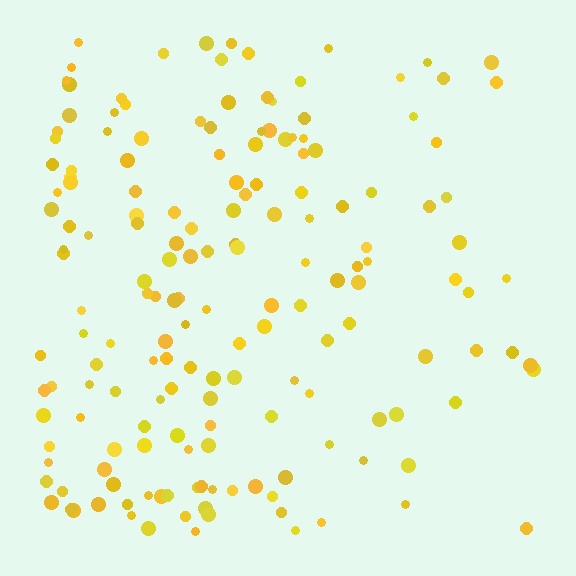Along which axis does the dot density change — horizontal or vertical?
Horizontal.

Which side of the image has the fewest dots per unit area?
The right.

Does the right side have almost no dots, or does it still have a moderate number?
Still a moderate number, just noticeably fewer than the left.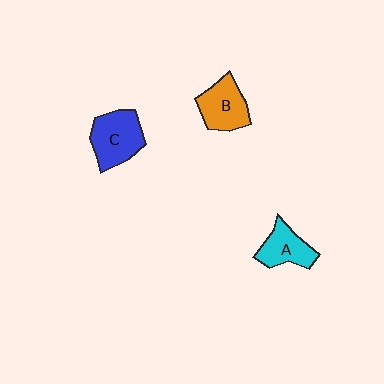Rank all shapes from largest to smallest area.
From largest to smallest: C (blue), B (orange), A (cyan).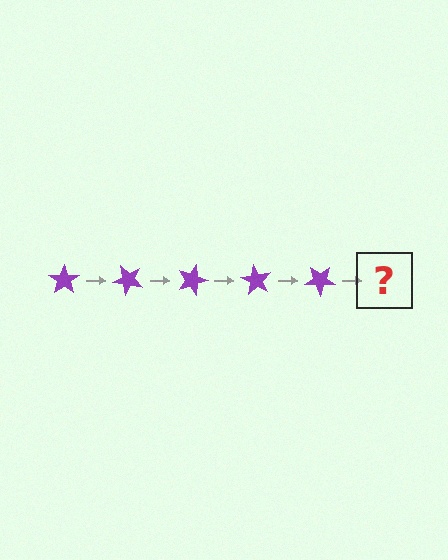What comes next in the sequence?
The next element should be a purple star rotated 225 degrees.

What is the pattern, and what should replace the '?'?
The pattern is that the star rotates 45 degrees each step. The '?' should be a purple star rotated 225 degrees.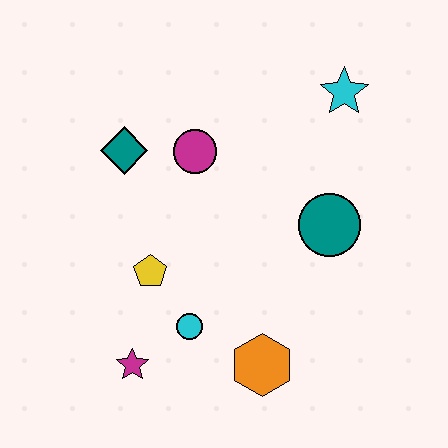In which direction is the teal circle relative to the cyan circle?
The teal circle is to the right of the cyan circle.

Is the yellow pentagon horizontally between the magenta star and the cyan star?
Yes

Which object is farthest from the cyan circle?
The cyan star is farthest from the cyan circle.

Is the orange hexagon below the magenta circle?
Yes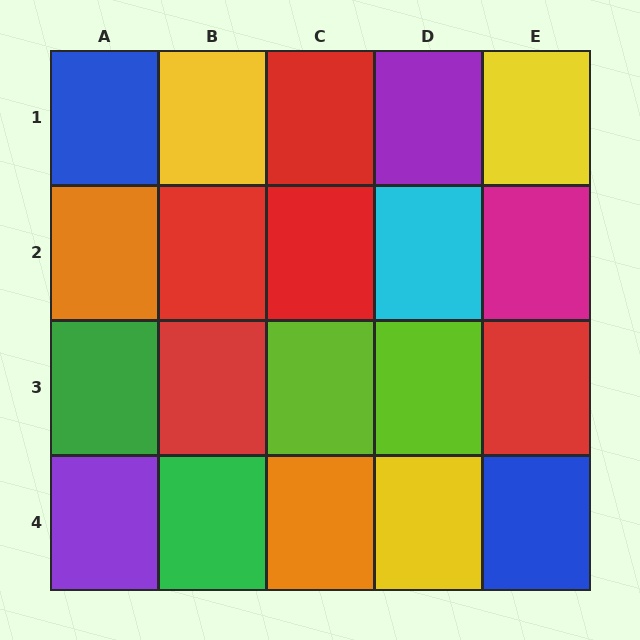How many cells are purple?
2 cells are purple.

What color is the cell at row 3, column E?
Red.